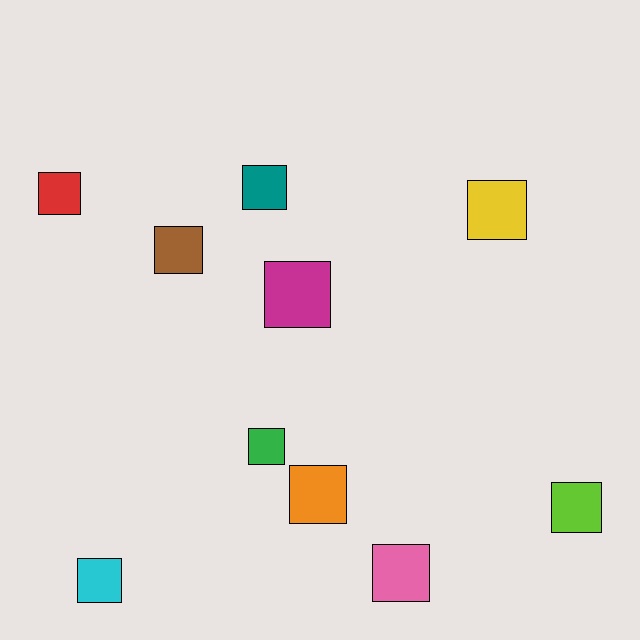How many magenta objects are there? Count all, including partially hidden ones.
There is 1 magenta object.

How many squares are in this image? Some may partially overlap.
There are 10 squares.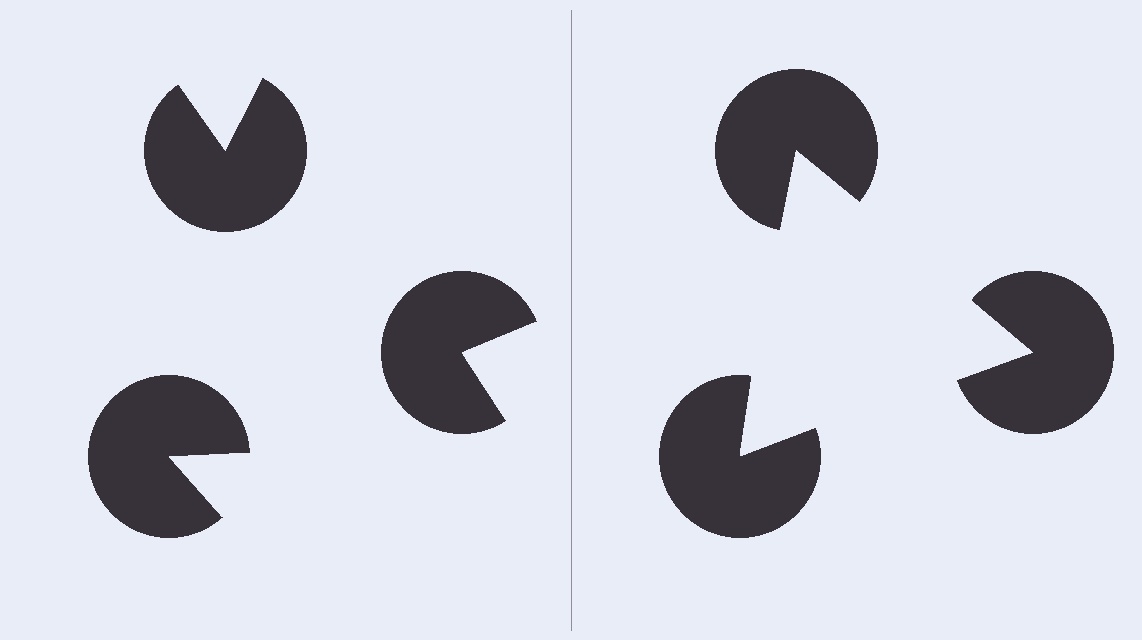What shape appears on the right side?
An illusory triangle.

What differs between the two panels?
The pac-man discs are positioned identically on both sides; only the wedge orientations differ. On the right they align to a triangle; on the left they are misaligned.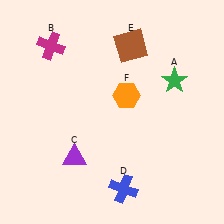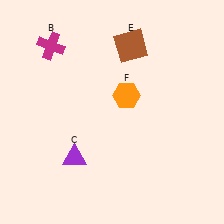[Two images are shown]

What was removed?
The blue cross (D), the green star (A) were removed in Image 2.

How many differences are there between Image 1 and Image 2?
There are 2 differences between the two images.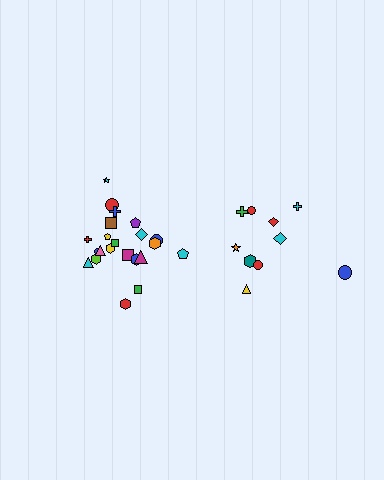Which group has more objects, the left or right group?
The left group.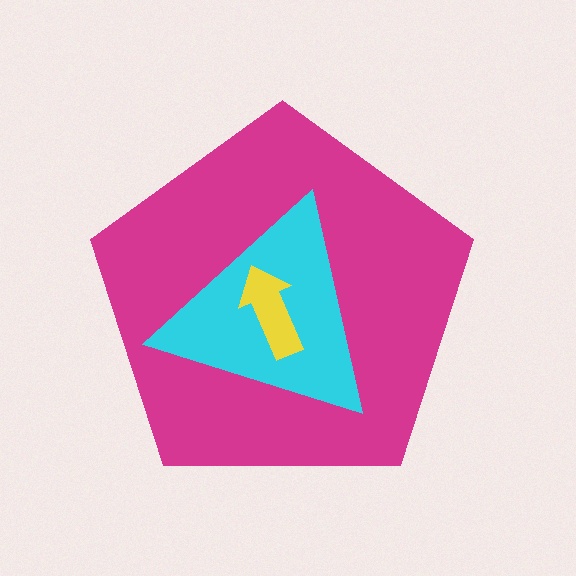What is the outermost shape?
The magenta pentagon.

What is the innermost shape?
The yellow arrow.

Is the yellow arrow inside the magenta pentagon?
Yes.